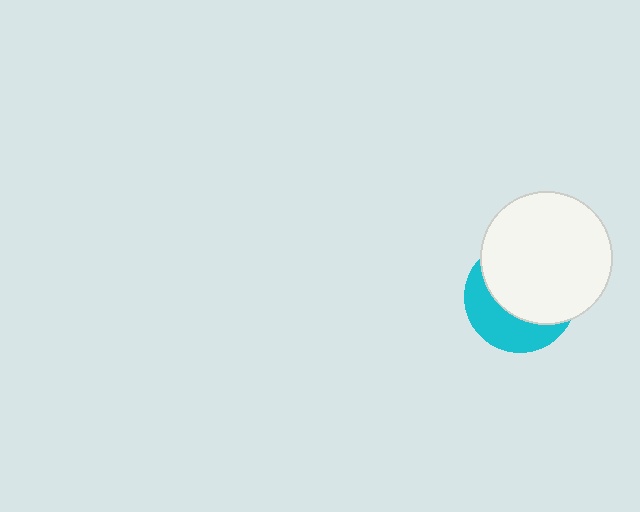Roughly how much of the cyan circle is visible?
A small part of it is visible (roughly 38%).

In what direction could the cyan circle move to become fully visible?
The cyan circle could move toward the lower-left. That would shift it out from behind the white circle entirely.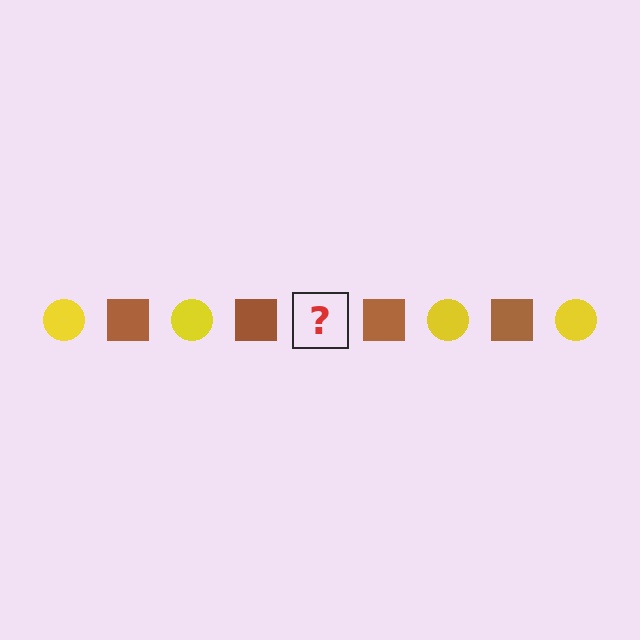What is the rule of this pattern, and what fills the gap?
The rule is that the pattern alternates between yellow circle and brown square. The gap should be filled with a yellow circle.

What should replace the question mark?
The question mark should be replaced with a yellow circle.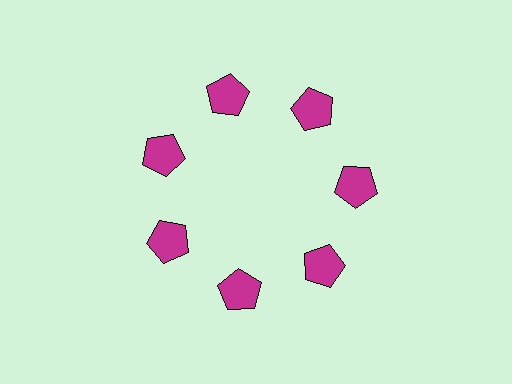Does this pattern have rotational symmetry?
Yes, this pattern has 7-fold rotational symmetry. It looks the same after rotating 51 degrees around the center.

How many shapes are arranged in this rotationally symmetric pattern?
There are 7 shapes, arranged in 7 groups of 1.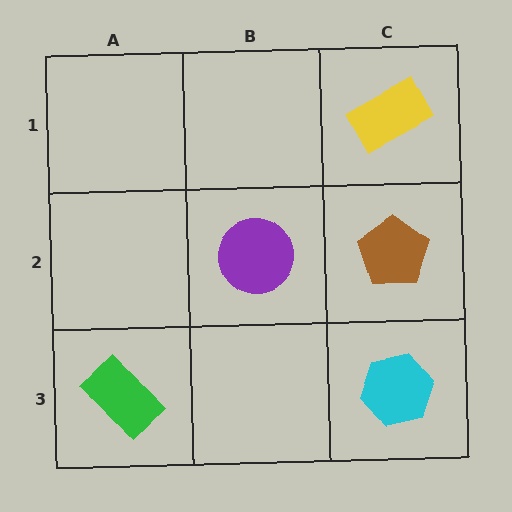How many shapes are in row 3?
2 shapes.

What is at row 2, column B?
A purple circle.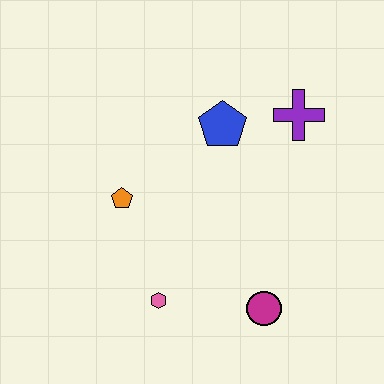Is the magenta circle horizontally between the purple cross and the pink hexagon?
Yes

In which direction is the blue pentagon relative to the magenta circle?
The blue pentagon is above the magenta circle.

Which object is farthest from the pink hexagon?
The purple cross is farthest from the pink hexagon.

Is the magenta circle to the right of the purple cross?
No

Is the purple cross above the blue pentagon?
Yes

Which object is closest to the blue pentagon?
The purple cross is closest to the blue pentagon.